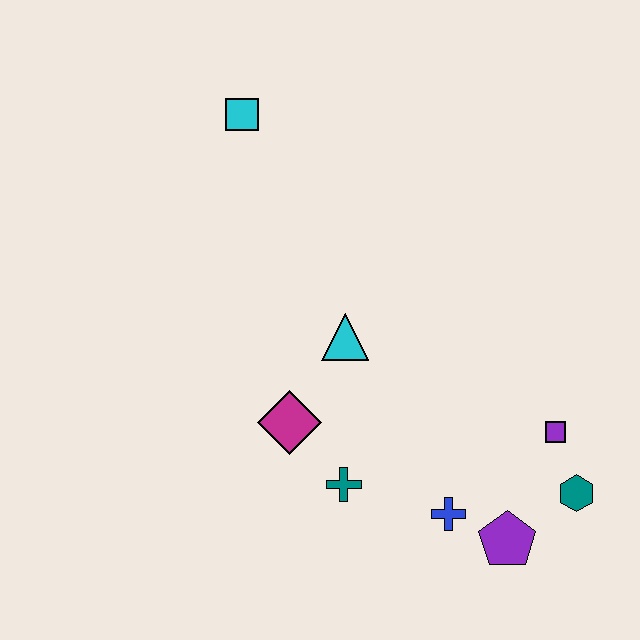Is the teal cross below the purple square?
Yes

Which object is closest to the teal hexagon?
The purple square is closest to the teal hexagon.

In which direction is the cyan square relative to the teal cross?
The cyan square is above the teal cross.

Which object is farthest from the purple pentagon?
The cyan square is farthest from the purple pentagon.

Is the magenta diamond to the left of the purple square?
Yes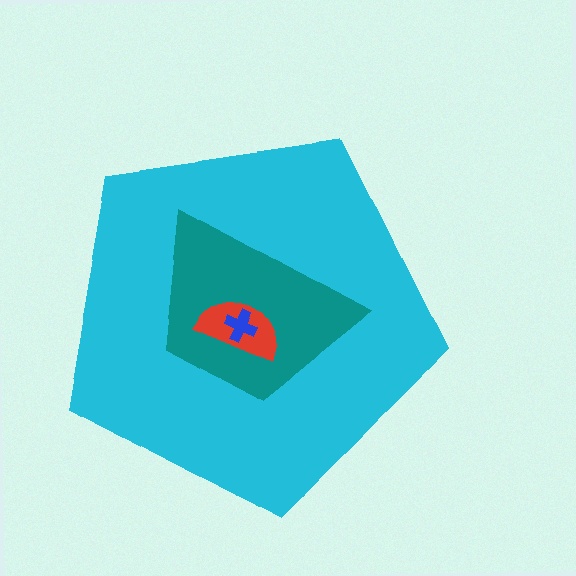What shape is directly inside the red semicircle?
The blue cross.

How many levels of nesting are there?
4.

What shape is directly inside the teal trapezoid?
The red semicircle.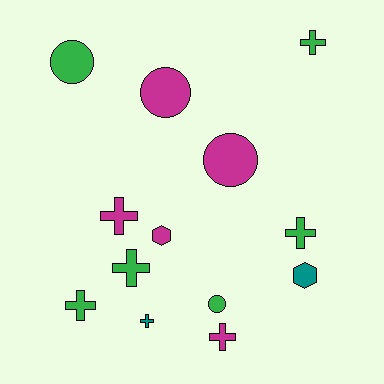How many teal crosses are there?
There is 1 teal cross.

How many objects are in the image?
There are 13 objects.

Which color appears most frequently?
Green, with 6 objects.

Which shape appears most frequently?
Cross, with 7 objects.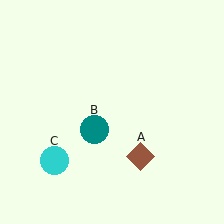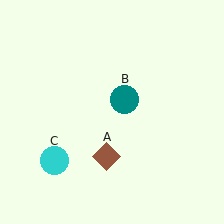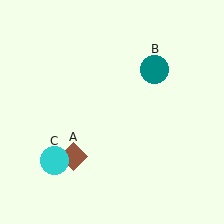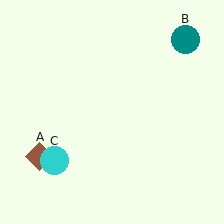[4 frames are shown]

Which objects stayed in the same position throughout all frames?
Cyan circle (object C) remained stationary.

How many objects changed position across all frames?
2 objects changed position: brown diamond (object A), teal circle (object B).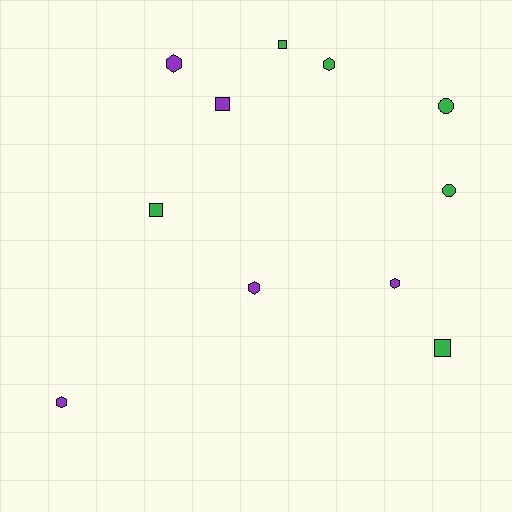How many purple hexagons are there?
There are 4 purple hexagons.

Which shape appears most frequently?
Hexagon, with 5 objects.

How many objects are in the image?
There are 11 objects.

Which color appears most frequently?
Green, with 6 objects.